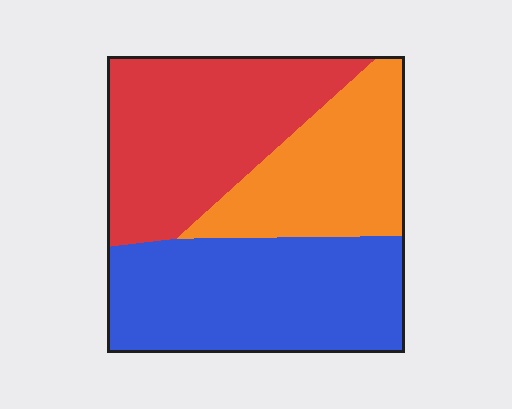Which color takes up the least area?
Orange, at roughly 25%.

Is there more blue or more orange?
Blue.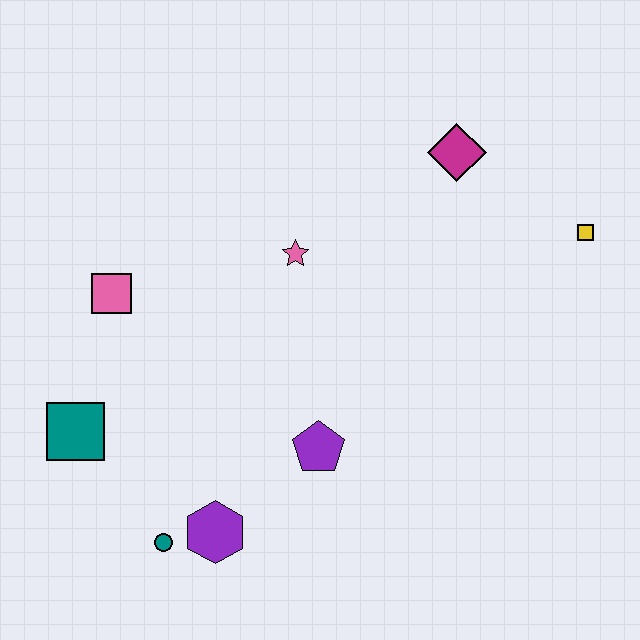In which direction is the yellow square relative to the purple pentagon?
The yellow square is to the right of the purple pentagon.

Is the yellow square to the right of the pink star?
Yes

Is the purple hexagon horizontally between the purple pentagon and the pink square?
Yes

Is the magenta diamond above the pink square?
Yes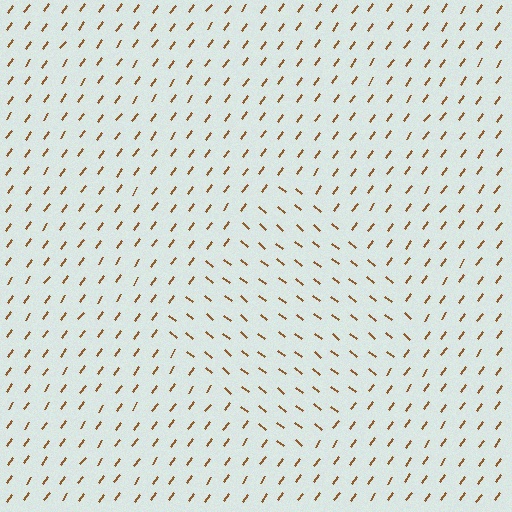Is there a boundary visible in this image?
Yes, there is a texture boundary formed by a change in line orientation.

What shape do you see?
I see a diamond.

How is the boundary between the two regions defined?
The boundary is defined purely by a change in line orientation (approximately 87 degrees difference). All lines are the same color and thickness.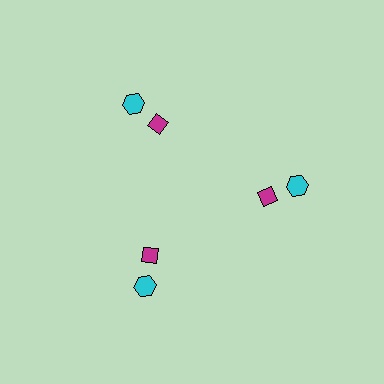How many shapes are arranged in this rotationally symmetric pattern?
There are 6 shapes, arranged in 3 groups of 2.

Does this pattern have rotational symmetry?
Yes, this pattern has 3-fold rotational symmetry. It looks the same after rotating 120 degrees around the center.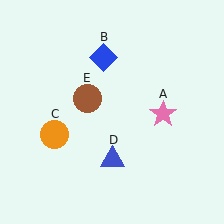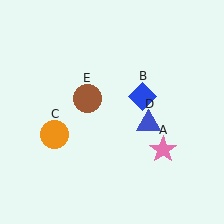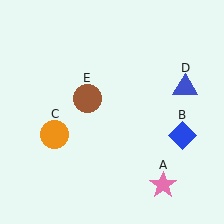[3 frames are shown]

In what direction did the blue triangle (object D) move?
The blue triangle (object D) moved up and to the right.